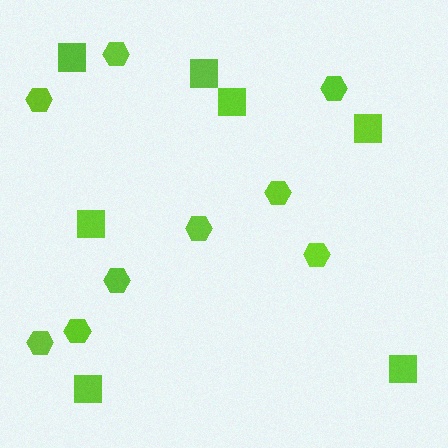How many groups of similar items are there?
There are 2 groups: one group of squares (7) and one group of hexagons (9).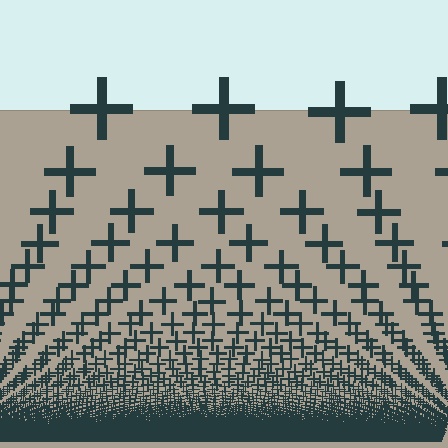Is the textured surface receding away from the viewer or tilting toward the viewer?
The surface appears to tilt toward the viewer. Texture elements get larger and sparser toward the top.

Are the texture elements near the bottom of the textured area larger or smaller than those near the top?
Smaller. The gradient is inverted — elements near the bottom are smaller and denser.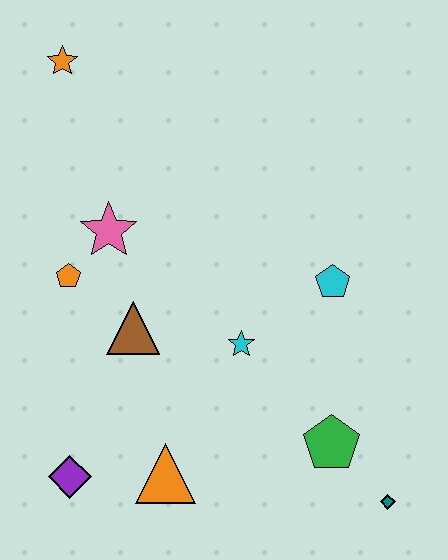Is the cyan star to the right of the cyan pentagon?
No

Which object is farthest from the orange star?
The teal diamond is farthest from the orange star.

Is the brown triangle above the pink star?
No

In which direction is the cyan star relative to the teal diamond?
The cyan star is above the teal diamond.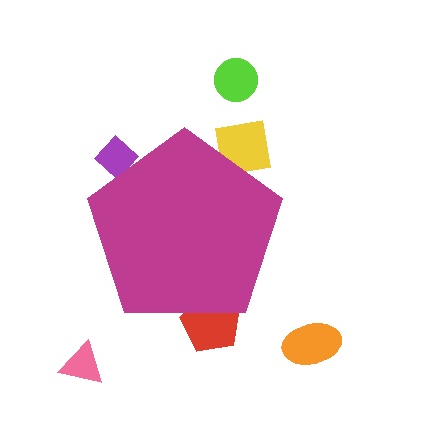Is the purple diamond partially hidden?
Yes, the purple diamond is partially hidden behind the magenta pentagon.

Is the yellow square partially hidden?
Yes, the yellow square is partially hidden behind the magenta pentagon.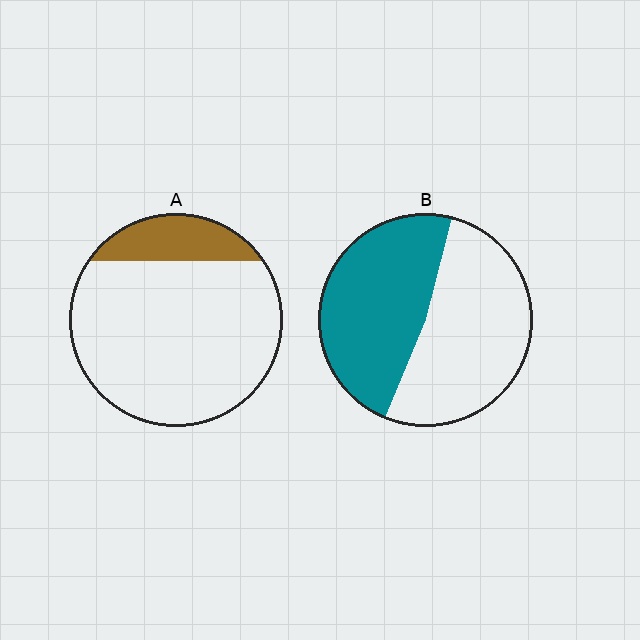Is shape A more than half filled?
No.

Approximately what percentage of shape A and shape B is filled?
A is approximately 15% and B is approximately 50%.